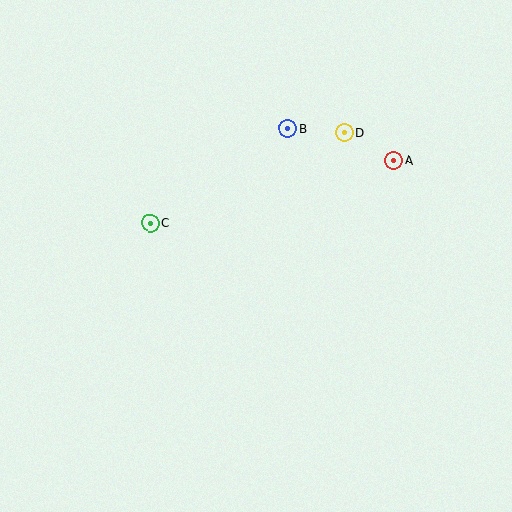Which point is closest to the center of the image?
Point C at (150, 223) is closest to the center.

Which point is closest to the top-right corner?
Point A is closest to the top-right corner.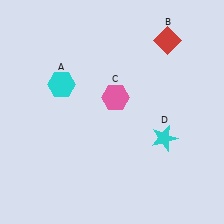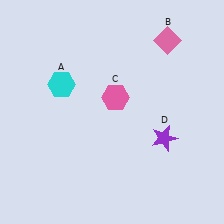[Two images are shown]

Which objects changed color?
B changed from red to pink. D changed from cyan to purple.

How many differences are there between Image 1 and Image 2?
There are 2 differences between the two images.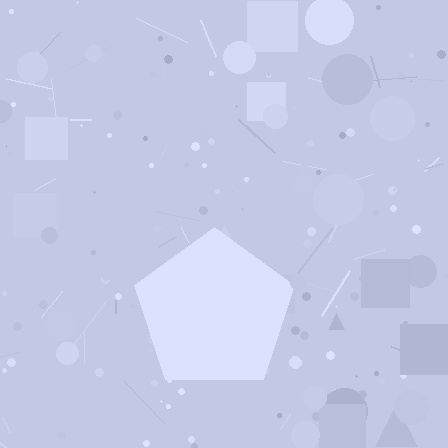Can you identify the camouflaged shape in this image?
The camouflaged shape is a pentagon.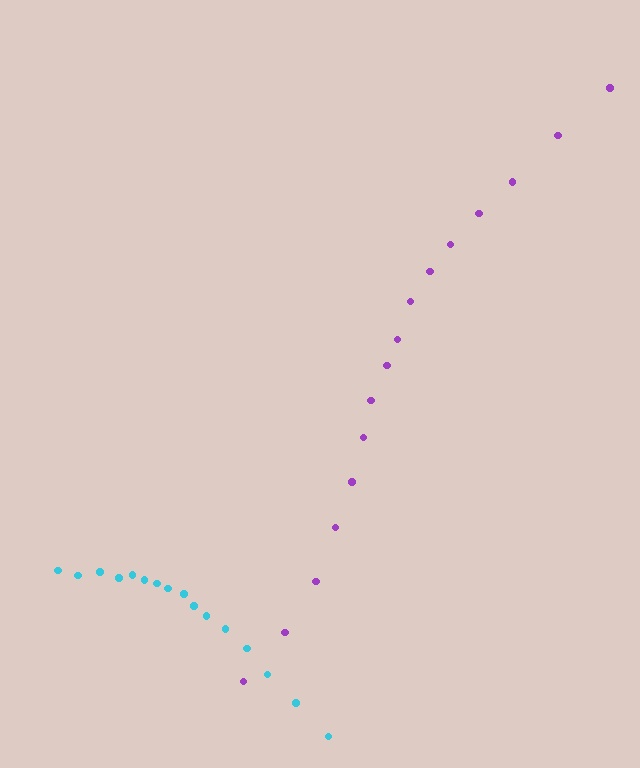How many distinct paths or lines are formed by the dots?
There are 2 distinct paths.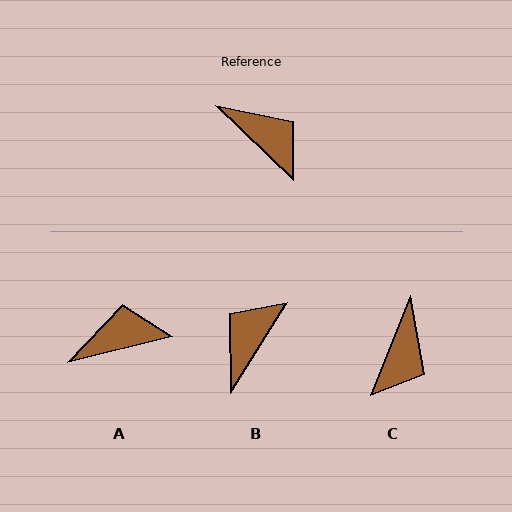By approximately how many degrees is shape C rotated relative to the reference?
Approximately 68 degrees clockwise.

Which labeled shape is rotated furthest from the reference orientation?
B, about 102 degrees away.